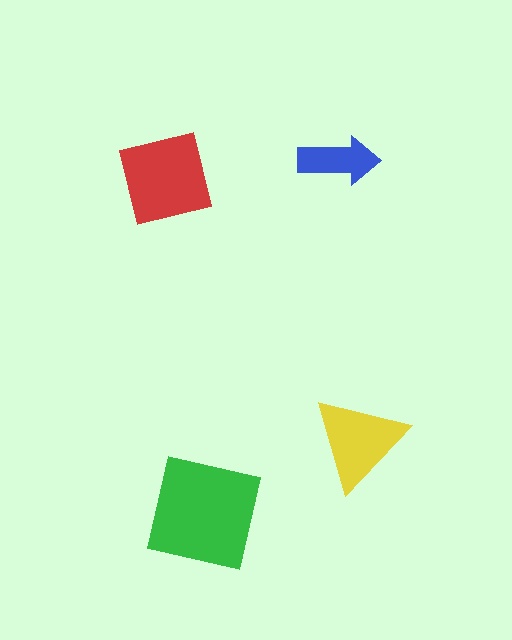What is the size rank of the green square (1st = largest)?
1st.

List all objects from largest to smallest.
The green square, the red square, the yellow triangle, the blue arrow.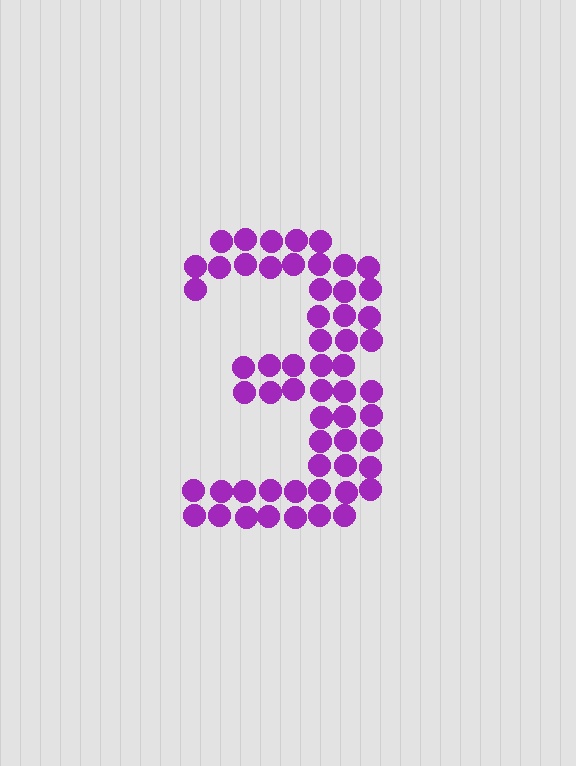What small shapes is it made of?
It is made of small circles.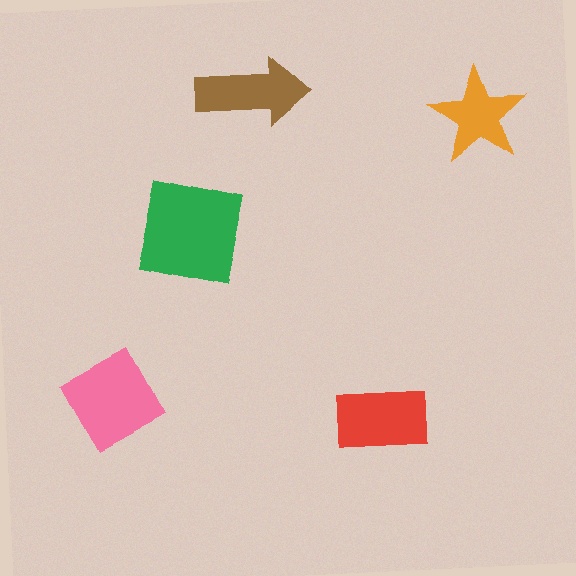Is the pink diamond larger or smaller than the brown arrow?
Larger.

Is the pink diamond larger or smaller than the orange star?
Larger.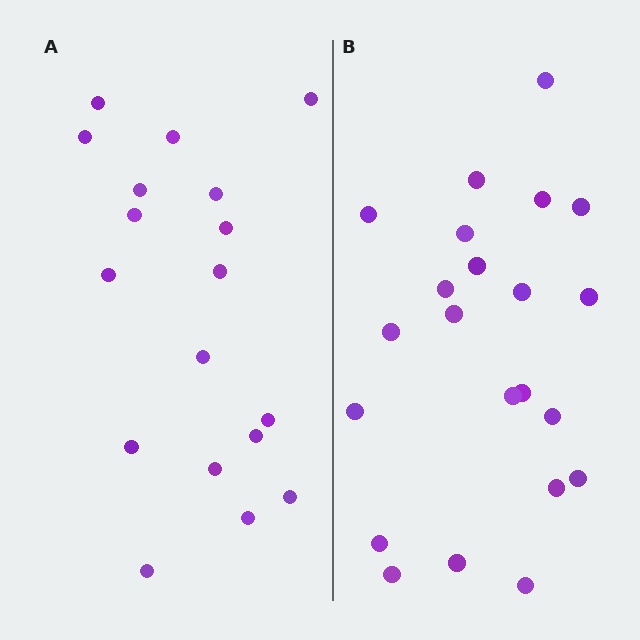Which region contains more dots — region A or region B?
Region B (the right region) has more dots.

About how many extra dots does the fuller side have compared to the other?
Region B has about 4 more dots than region A.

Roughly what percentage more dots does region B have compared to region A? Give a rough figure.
About 20% more.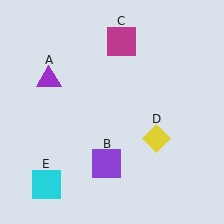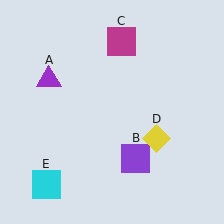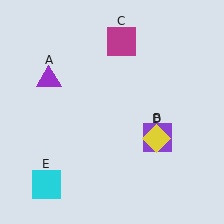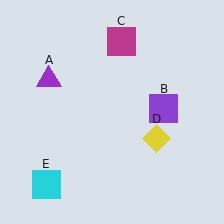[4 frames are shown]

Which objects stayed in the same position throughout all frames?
Purple triangle (object A) and magenta square (object C) and yellow diamond (object D) and cyan square (object E) remained stationary.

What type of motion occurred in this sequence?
The purple square (object B) rotated counterclockwise around the center of the scene.